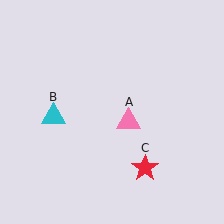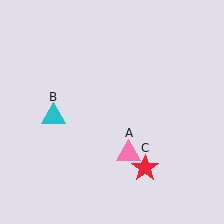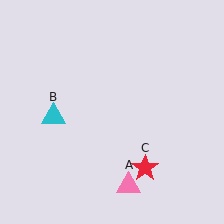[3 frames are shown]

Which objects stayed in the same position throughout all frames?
Cyan triangle (object B) and red star (object C) remained stationary.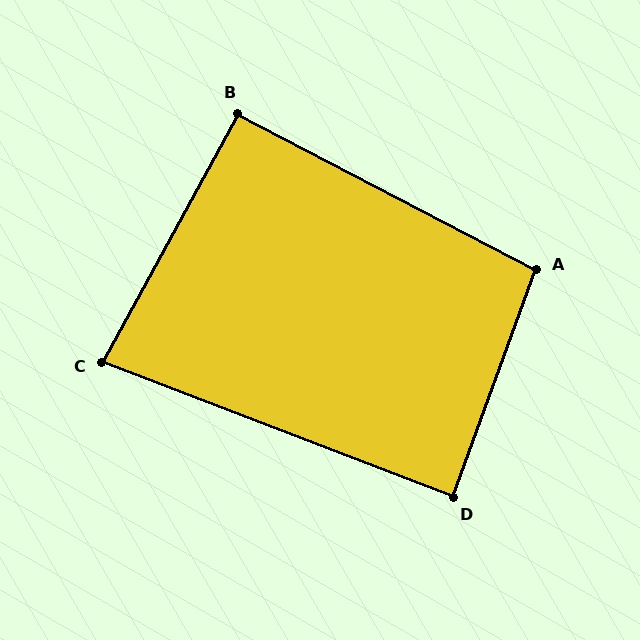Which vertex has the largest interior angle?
A, at approximately 98 degrees.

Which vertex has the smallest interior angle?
C, at approximately 82 degrees.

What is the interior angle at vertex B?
Approximately 91 degrees (approximately right).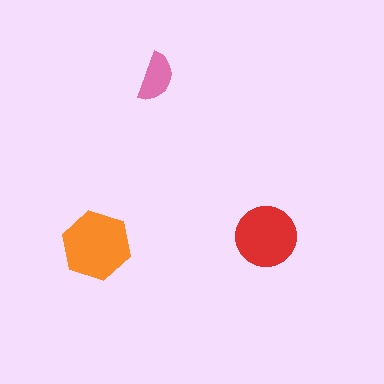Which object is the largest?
The orange hexagon.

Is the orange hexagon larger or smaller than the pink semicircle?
Larger.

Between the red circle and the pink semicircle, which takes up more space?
The red circle.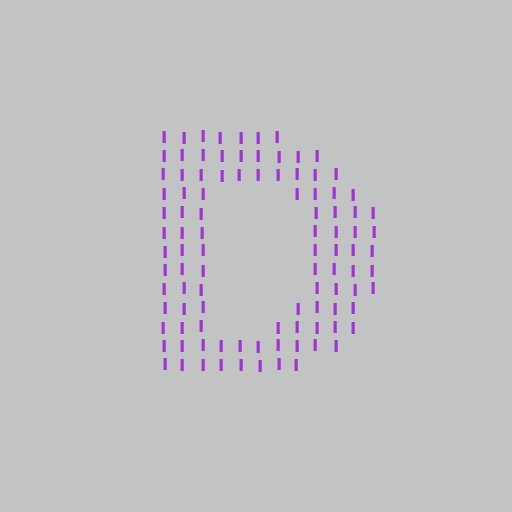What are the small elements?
The small elements are letter I's.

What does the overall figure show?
The overall figure shows the letter D.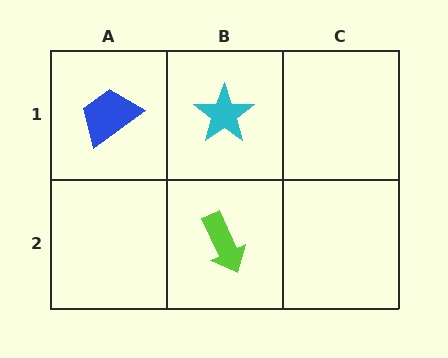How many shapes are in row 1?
2 shapes.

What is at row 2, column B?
A lime arrow.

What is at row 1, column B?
A cyan star.